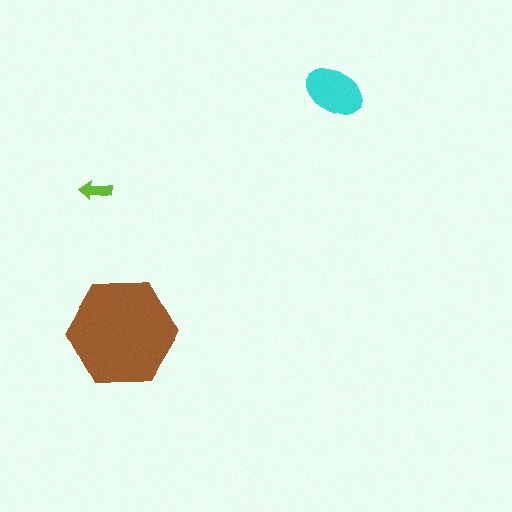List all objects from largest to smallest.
The brown hexagon, the cyan ellipse, the lime arrow.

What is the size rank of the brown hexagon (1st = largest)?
1st.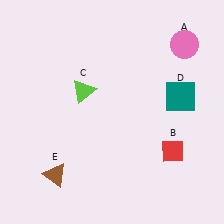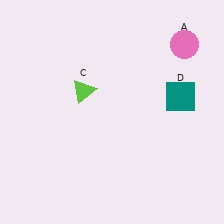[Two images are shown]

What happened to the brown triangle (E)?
The brown triangle (E) was removed in Image 2. It was in the bottom-left area of Image 1.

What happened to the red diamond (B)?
The red diamond (B) was removed in Image 2. It was in the bottom-right area of Image 1.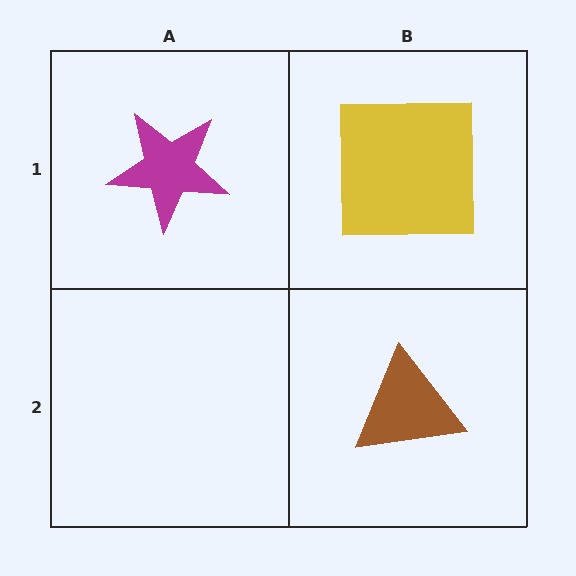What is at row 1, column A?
A magenta star.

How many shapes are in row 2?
1 shape.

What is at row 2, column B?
A brown triangle.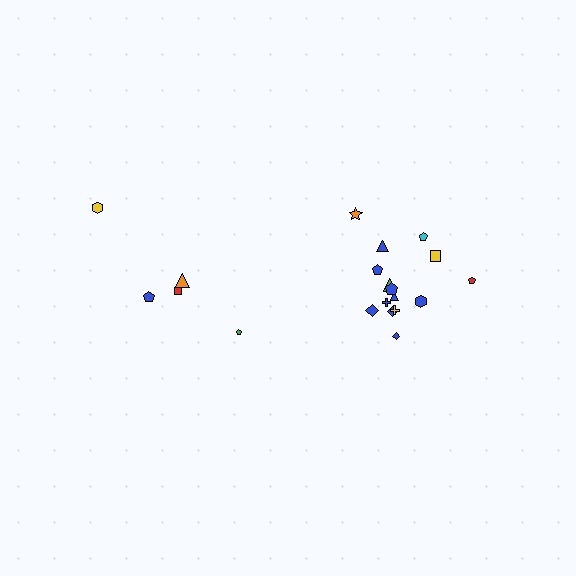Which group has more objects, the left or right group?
The right group.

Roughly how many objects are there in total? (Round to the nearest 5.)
Roughly 20 objects in total.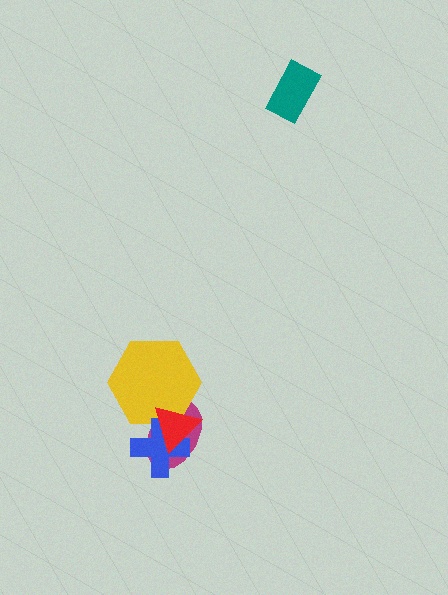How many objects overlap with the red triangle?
3 objects overlap with the red triangle.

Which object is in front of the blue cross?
The red triangle is in front of the blue cross.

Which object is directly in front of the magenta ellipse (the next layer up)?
The yellow hexagon is directly in front of the magenta ellipse.